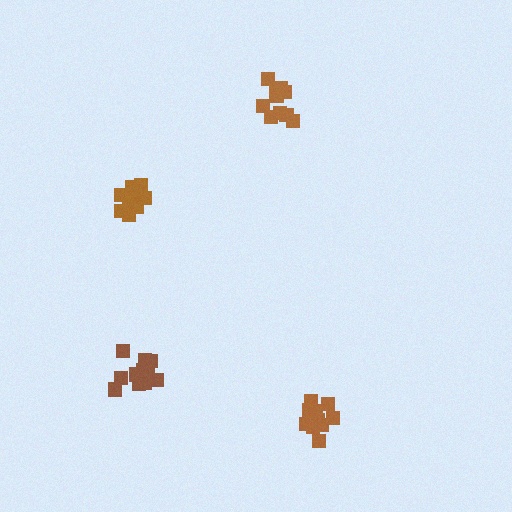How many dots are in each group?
Group 1: 11 dots, Group 2: 11 dots, Group 3: 11 dots, Group 4: 12 dots (45 total).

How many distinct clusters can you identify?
There are 4 distinct clusters.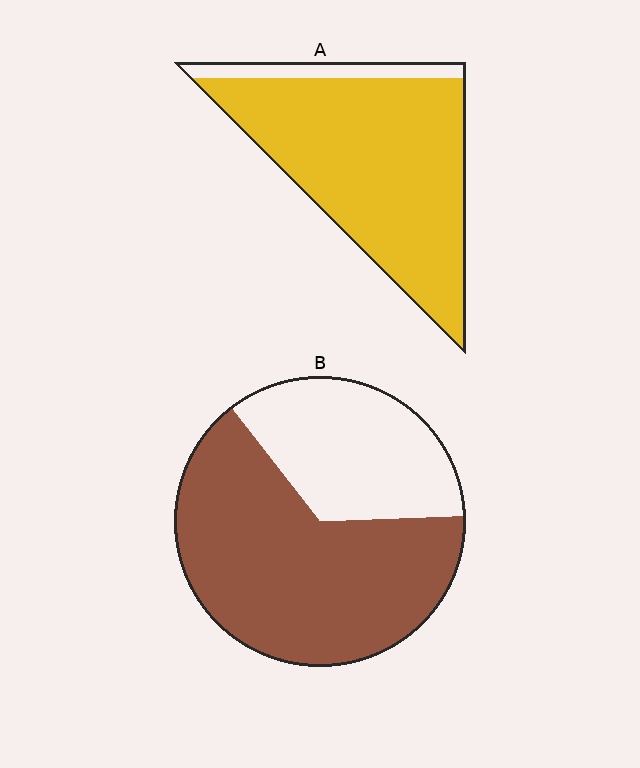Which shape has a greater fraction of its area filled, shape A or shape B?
Shape A.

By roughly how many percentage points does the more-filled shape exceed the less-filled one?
By roughly 25 percentage points (A over B).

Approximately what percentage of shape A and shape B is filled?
A is approximately 90% and B is approximately 65%.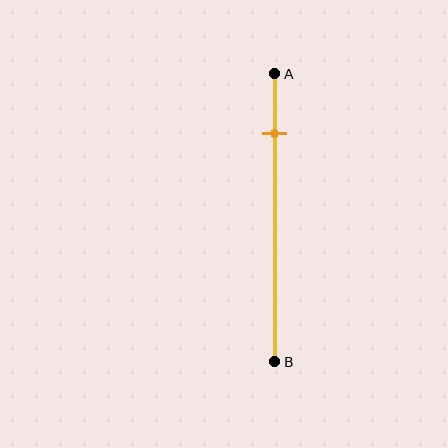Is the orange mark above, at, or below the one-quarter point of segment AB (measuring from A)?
The orange mark is above the one-quarter point of segment AB.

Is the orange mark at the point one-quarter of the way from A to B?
No, the mark is at about 20% from A, not at the 25% one-quarter point.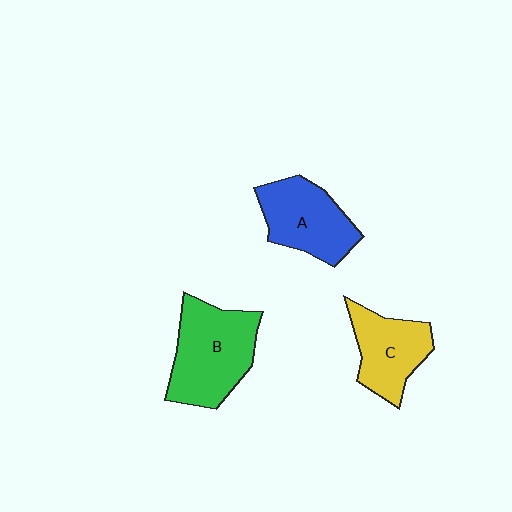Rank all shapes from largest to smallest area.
From largest to smallest: B (green), A (blue), C (yellow).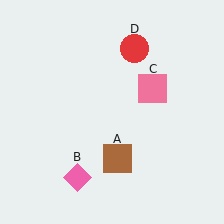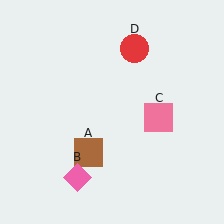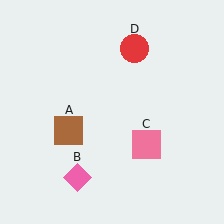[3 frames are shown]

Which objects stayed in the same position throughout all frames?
Pink diamond (object B) and red circle (object D) remained stationary.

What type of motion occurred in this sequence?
The brown square (object A), pink square (object C) rotated clockwise around the center of the scene.